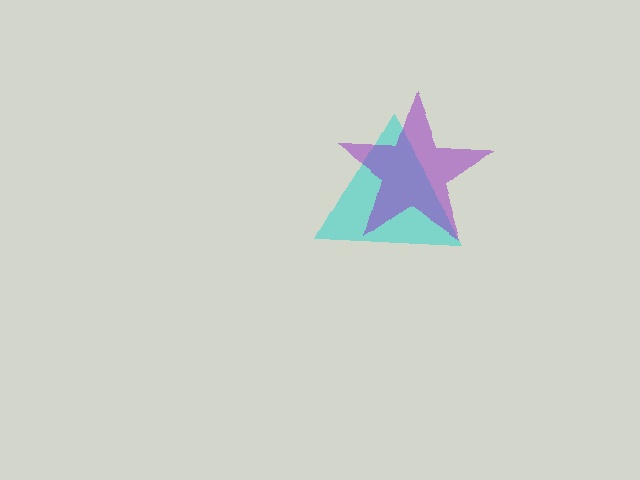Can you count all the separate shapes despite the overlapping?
Yes, there are 2 separate shapes.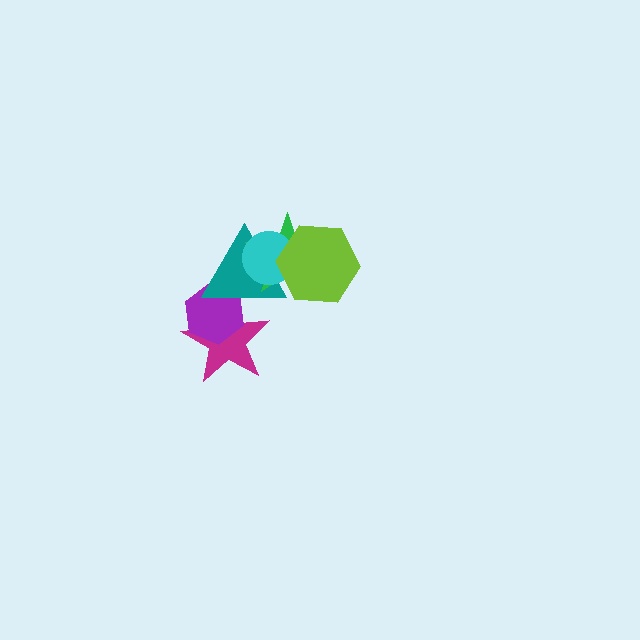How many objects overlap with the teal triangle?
5 objects overlap with the teal triangle.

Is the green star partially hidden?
Yes, it is partially covered by another shape.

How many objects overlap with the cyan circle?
3 objects overlap with the cyan circle.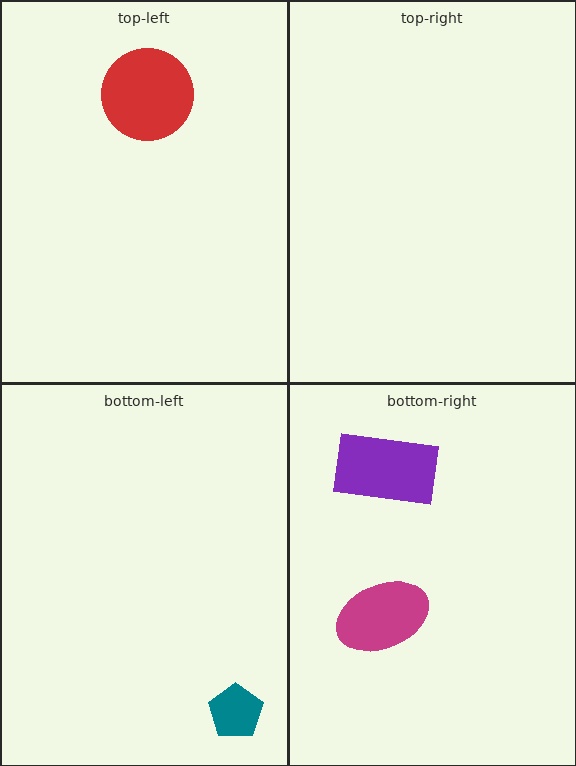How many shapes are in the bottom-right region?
2.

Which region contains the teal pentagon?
The bottom-left region.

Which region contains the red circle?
The top-left region.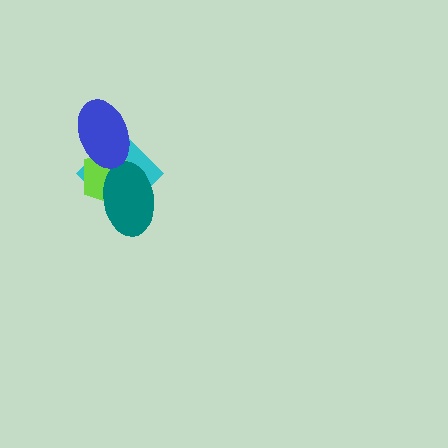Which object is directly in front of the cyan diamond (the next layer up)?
The lime pentagon is directly in front of the cyan diamond.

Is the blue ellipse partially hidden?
No, no other shape covers it.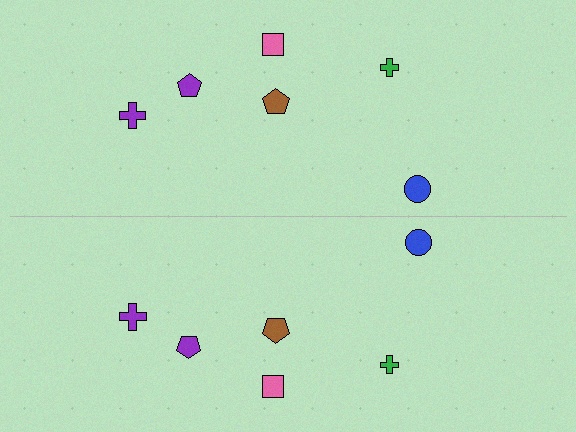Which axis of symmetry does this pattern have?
The pattern has a horizontal axis of symmetry running through the center of the image.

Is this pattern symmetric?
Yes, this pattern has bilateral (reflection) symmetry.